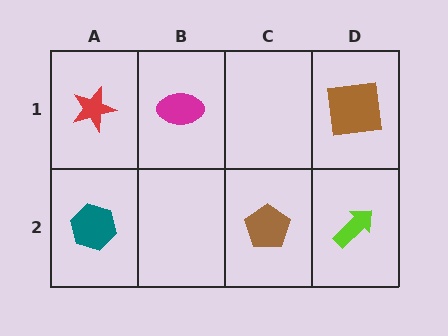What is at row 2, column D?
A lime arrow.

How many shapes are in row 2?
3 shapes.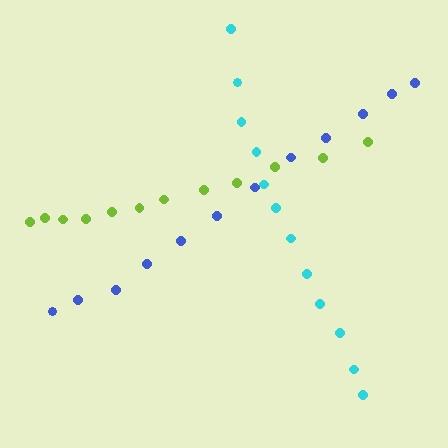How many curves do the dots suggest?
There are 3 distinct paths.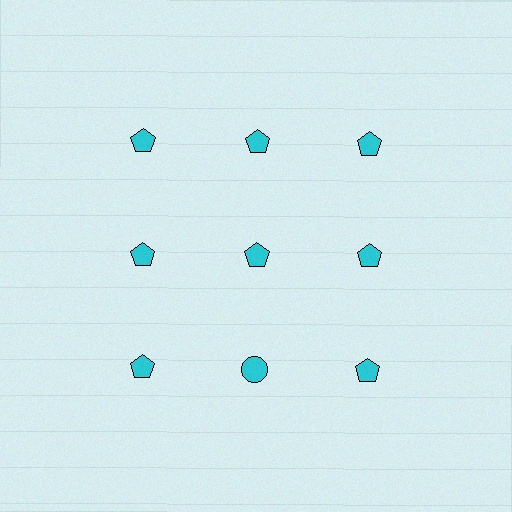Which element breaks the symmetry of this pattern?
The cyan circle in the third row, second from left column breaks the symmetry. All other shapes are cyan pentagons.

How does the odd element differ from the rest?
It has a different shape: circle instead of pentagon.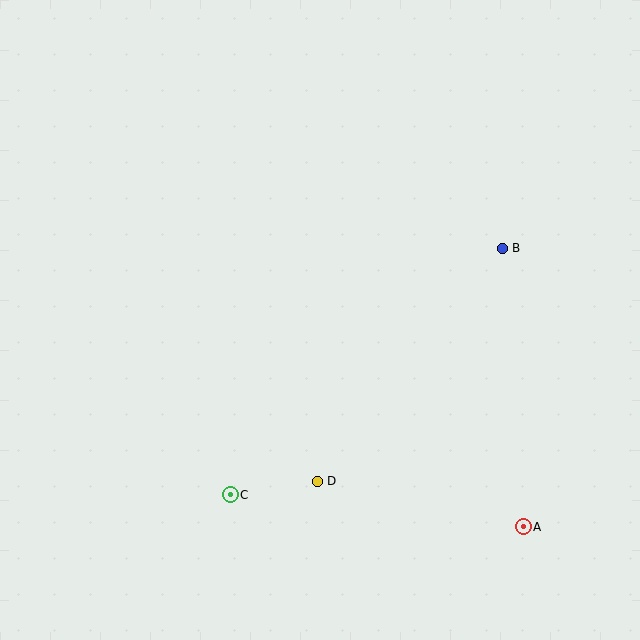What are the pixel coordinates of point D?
Point D is at (317, 481).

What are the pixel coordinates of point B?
Point B is at (502, 248).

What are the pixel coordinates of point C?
Point C is at (230, 495).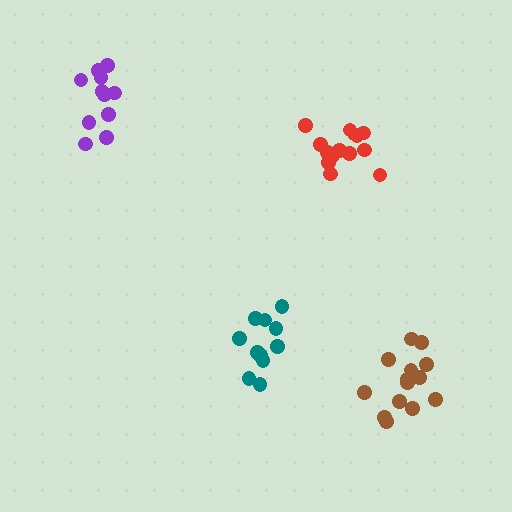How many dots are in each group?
Group 1: 14 dots, Group 2: 11 dots, Group 3: 14 dots, Group 4: 11 dots (50 total).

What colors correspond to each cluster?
The clusters are colored: red, purple, brown, teal.